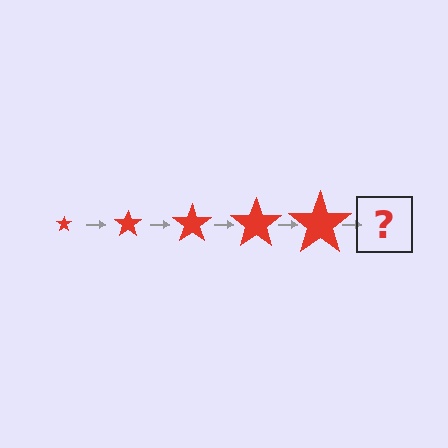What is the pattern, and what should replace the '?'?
The pattern is that the star gets progressively larger each step. The '?' should be a red star, larger than the previous one.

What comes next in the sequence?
The next element should be a red star, larger than the previous one.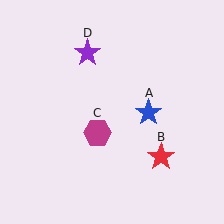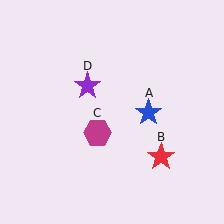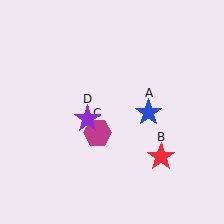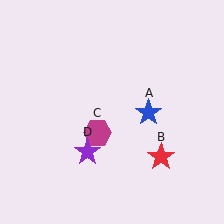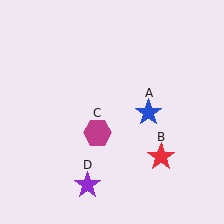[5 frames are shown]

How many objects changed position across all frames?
1 object changed position: purple star (object D).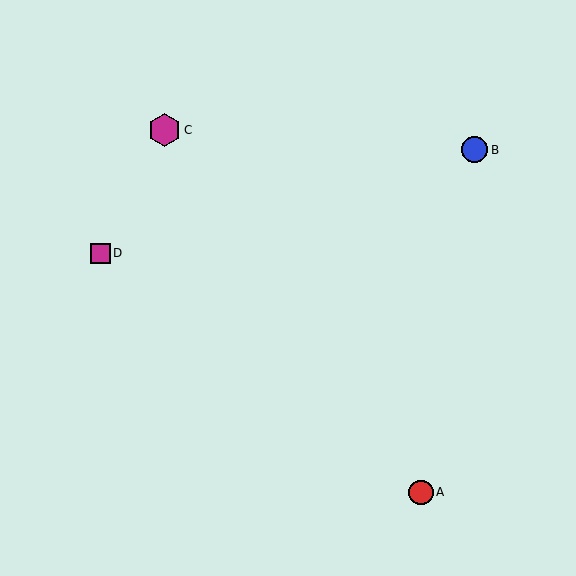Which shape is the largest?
The magenta hexagon (labeled C) is the largest.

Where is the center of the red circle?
The center of the red circle is at (421, 492).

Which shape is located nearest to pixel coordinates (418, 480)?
The red circle (labeled A) at (421, 492) is nearest to that location.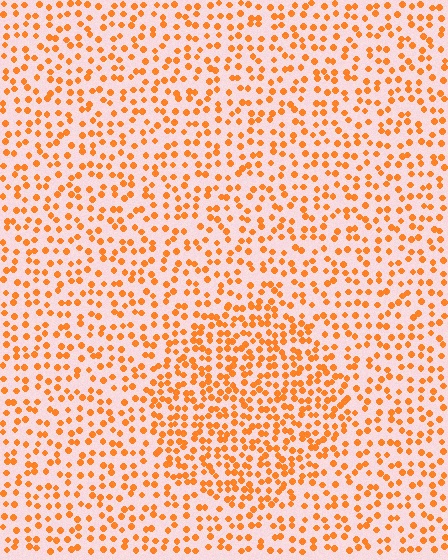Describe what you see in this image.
The image contains small orange elements arranged at two different densities. A circle-shaped region is visible where the elements are more densely packed than the surrounding area.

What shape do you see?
I see a circle.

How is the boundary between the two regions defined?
The boundary is defined by a change in element density (approximately 1.7x ratio). All elements are the same color, size, and shape.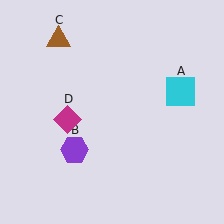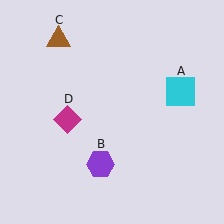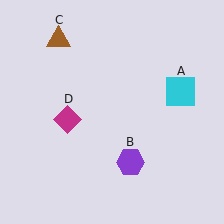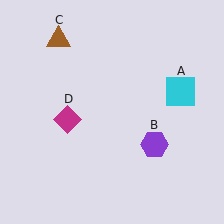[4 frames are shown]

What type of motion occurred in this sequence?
The purple hexagon (object B) rotated counterclockwise around the center of the scene.